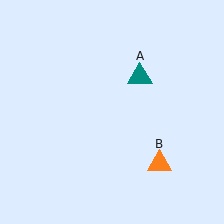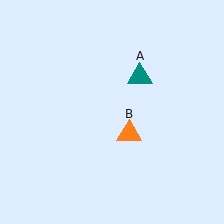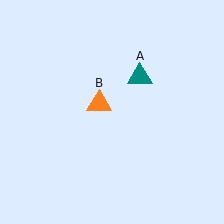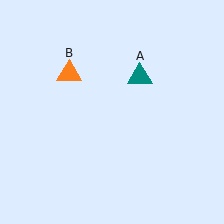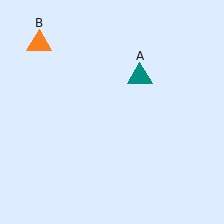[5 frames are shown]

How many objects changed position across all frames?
1 object changed position: orange triangle (object B).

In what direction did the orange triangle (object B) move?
The orange triangle (object B) moved up and to the left.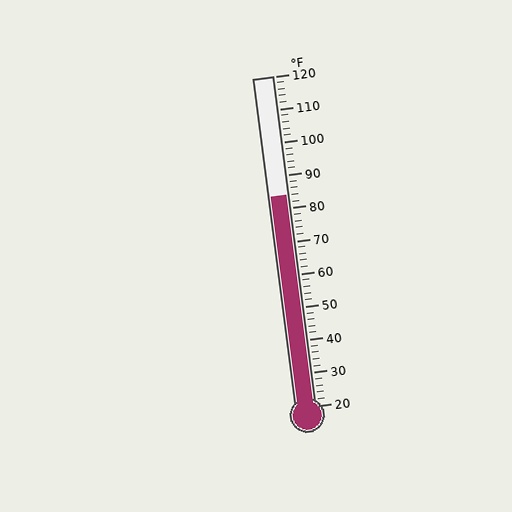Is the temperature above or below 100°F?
The temperature is below 100°F.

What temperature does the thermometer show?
The thermometer shows approximately 84°F.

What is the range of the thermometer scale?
The thermometer scale ranges from 20°F to 120°F.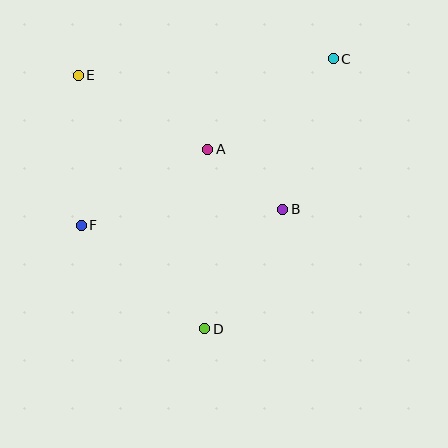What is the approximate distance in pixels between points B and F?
The distance between B and F is approximately 202 pixels.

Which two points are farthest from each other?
Points C and F are farthest from each other.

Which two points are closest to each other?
Points A and B are closest to each other.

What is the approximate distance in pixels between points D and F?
The distance between D and F is approximately 161 pixels.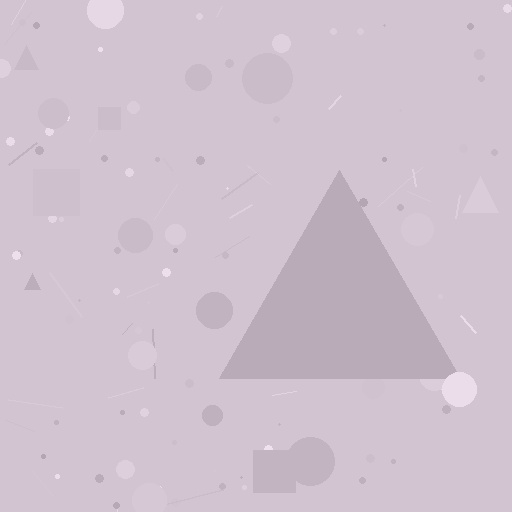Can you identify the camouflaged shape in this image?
The camouflaged shape is a triangle.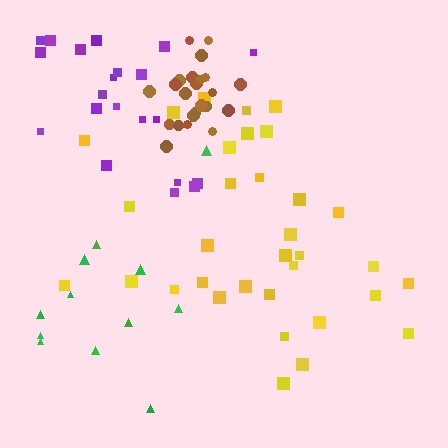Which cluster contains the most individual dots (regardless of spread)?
Yellow (33).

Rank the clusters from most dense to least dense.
brown, yellow, purple, green.